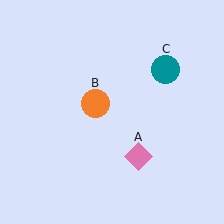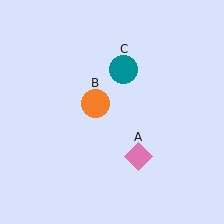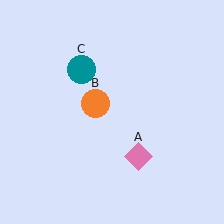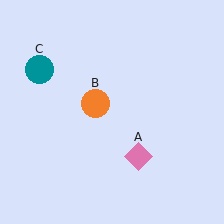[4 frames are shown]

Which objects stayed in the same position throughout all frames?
Pink diamond (object A) and orange circle (object B) remained stationary.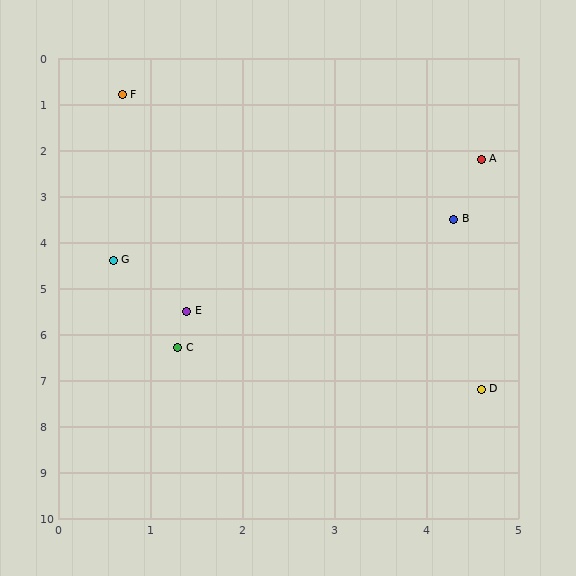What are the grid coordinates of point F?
Point F is at approximately (0.7, 0.8).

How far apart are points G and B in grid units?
Points G and B are about 3.8 grid units apart.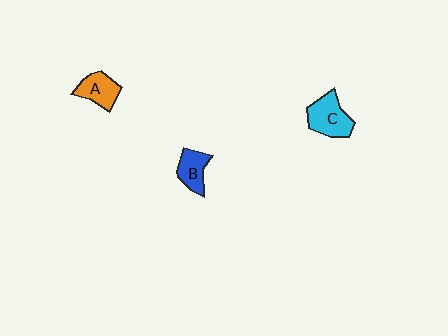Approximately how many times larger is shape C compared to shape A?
Approximately 1.3 times.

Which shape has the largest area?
Shape C (cyan).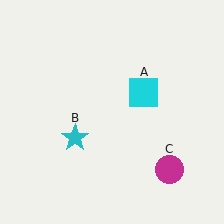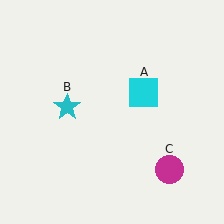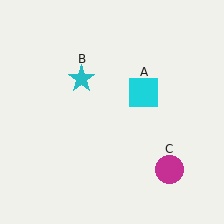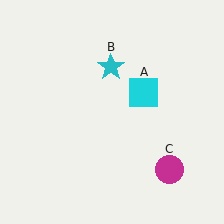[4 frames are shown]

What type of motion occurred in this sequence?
The cyan star (object B) rotated clockwise around the center of the scene.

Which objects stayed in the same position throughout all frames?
Cyan square (object A) and magenta circle (object C) remained stationary.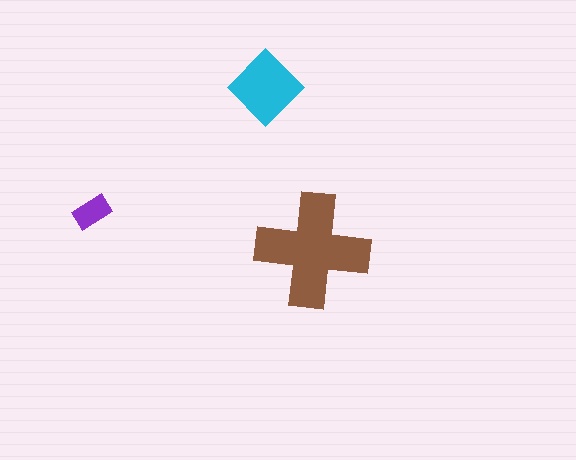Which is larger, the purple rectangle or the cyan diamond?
The cyan diamond.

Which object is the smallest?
The purple rectangle.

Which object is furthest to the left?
The purple rectangle is leftmost.